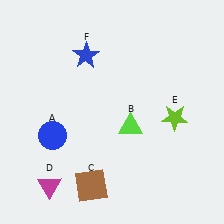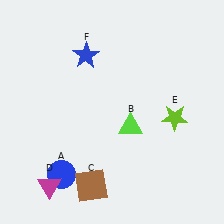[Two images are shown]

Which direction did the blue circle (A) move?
The blue circle (A) moved down.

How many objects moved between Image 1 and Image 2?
1 object moved between the two images.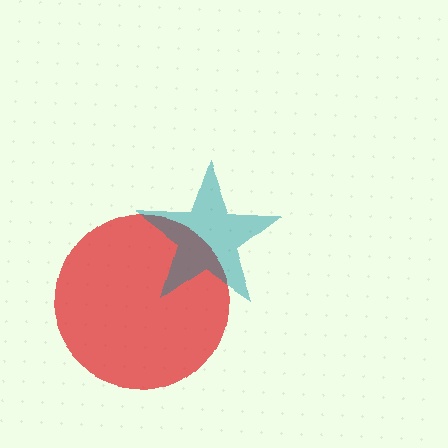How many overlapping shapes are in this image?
There are 2 overlapping shapes in the image.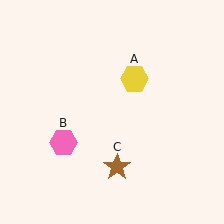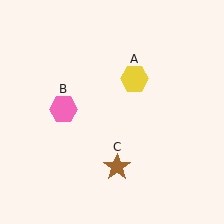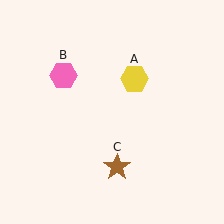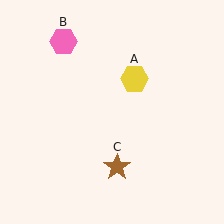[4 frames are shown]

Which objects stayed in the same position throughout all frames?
Yellow hexagon (object A) and brown star (object C) remained stationary.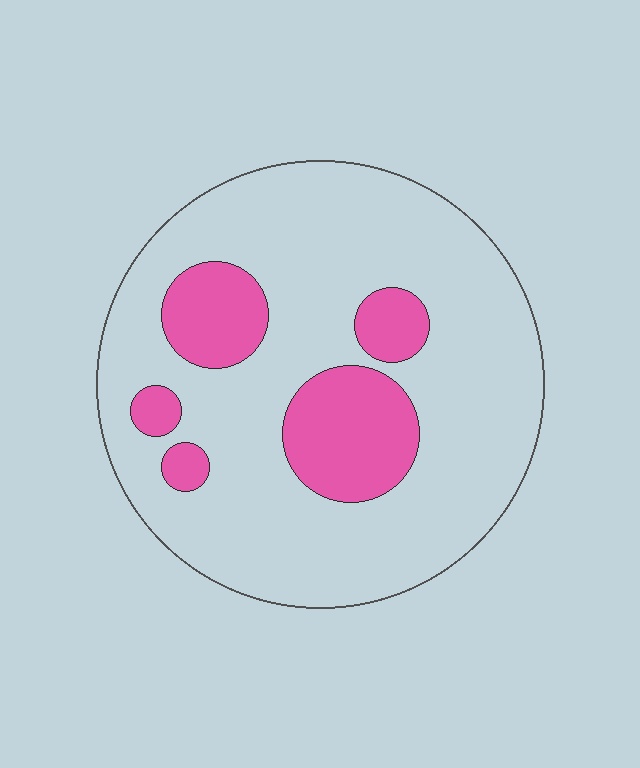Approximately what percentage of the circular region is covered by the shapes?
Approximately 20%.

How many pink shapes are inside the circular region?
5.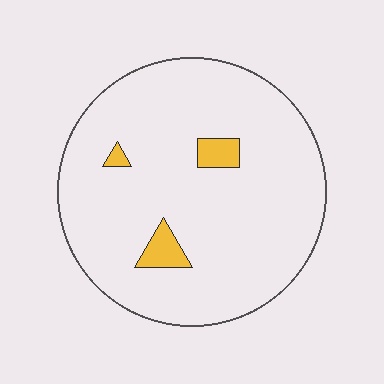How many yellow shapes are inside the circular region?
3.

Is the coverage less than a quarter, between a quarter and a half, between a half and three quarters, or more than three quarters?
Less than a quarter.